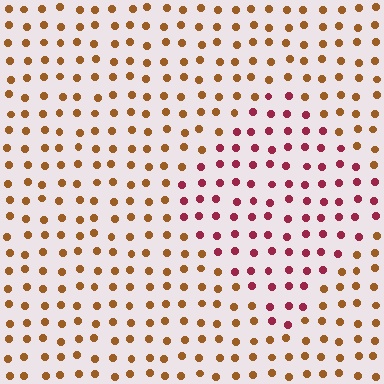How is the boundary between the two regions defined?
The boundary is defined purely by a slight shift in hue (about 48 degrees). Spacing, size, and orientation are identical on both sides.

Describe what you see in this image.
The image is filled with small brown elements in a uniform arrangement. A diamond-shaped region is visible where the elements are tinted to a slightly different hue, forming a subtle color boundary.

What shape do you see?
I see a diamond.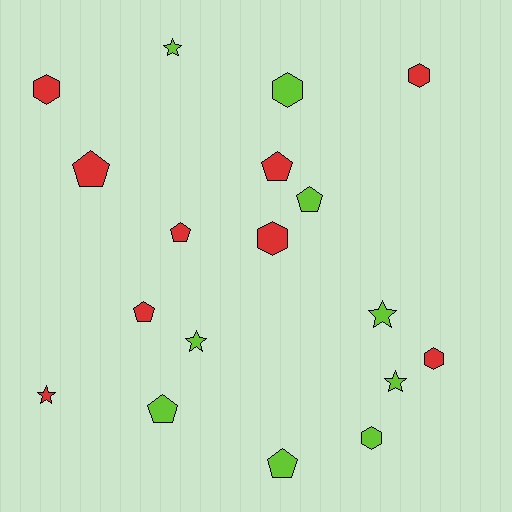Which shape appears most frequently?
Pentagon, with 7 objects.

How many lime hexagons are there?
There are 2 lime hexagons.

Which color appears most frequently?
Red, with 9 objects.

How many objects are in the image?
There are 18 objects.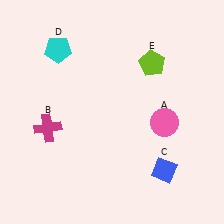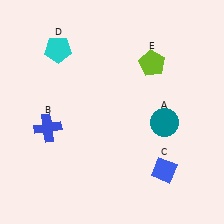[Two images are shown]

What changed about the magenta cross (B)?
In Image 1, B is magenta. In Image 2, it changed to blue.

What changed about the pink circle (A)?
In Image 1, A is pink. In Image 2, it changed to teal.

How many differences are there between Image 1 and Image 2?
There are 2 differences between the two images.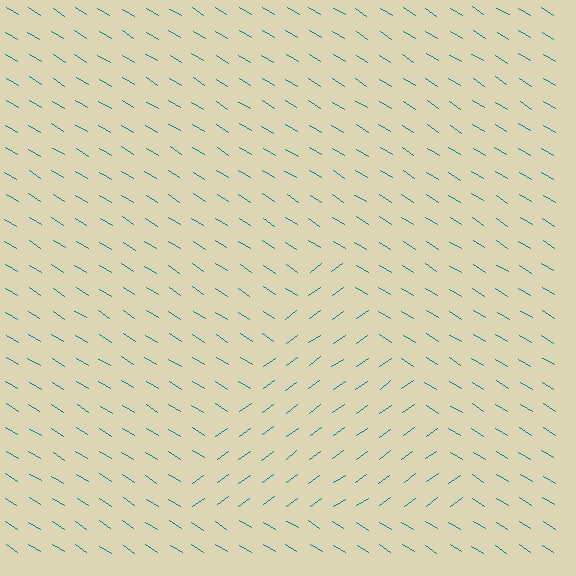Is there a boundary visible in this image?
Yes, there is a texture boundary formed by a change in line orientation.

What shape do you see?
I see a triangle.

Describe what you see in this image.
The image is filled with small teal line segments. A triangle region in the image has lines oriented differently from the surrounding lines, creating a visible texture boundary.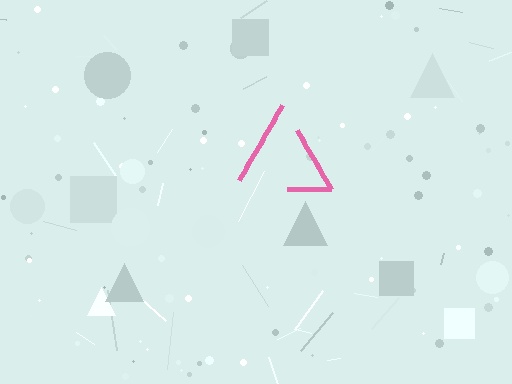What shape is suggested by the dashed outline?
The dashed outline suggests a triangle.